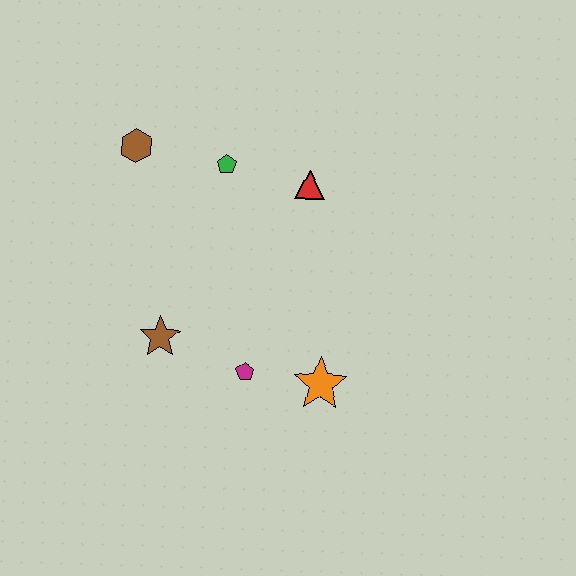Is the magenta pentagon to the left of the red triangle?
Yes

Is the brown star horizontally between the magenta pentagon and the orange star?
No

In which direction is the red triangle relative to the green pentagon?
The red triangle is to the right of the green pentagon.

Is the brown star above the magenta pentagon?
Yes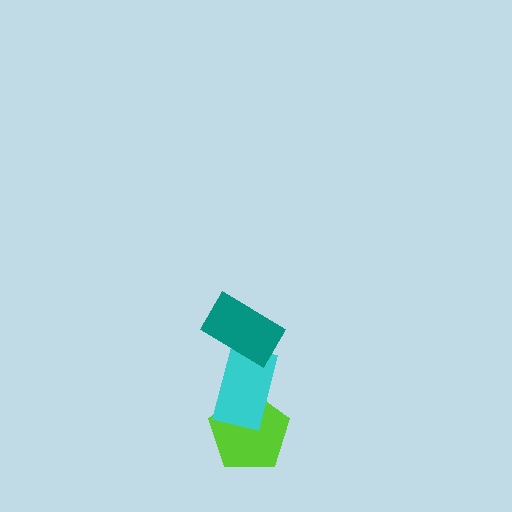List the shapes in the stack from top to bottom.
From top to bottom: the teal rectangle, the cyan rectangle, the lime pentagon.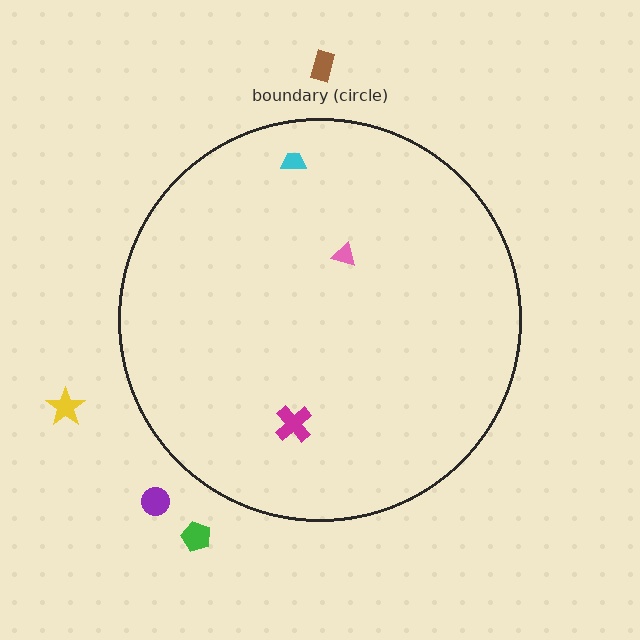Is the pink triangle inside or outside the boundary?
Inside.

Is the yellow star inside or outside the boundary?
Outside.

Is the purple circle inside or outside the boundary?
Outside.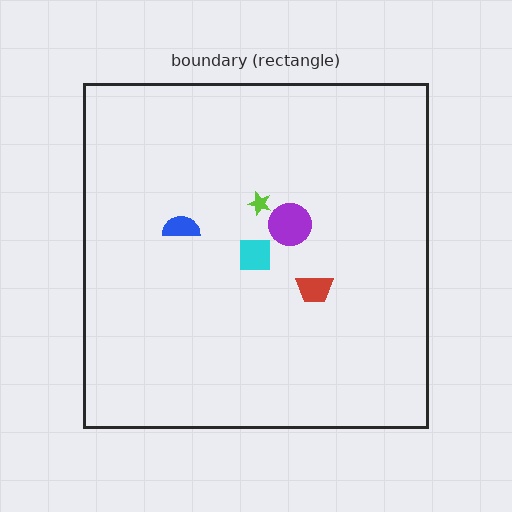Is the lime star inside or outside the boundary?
Inside.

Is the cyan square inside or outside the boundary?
Inside.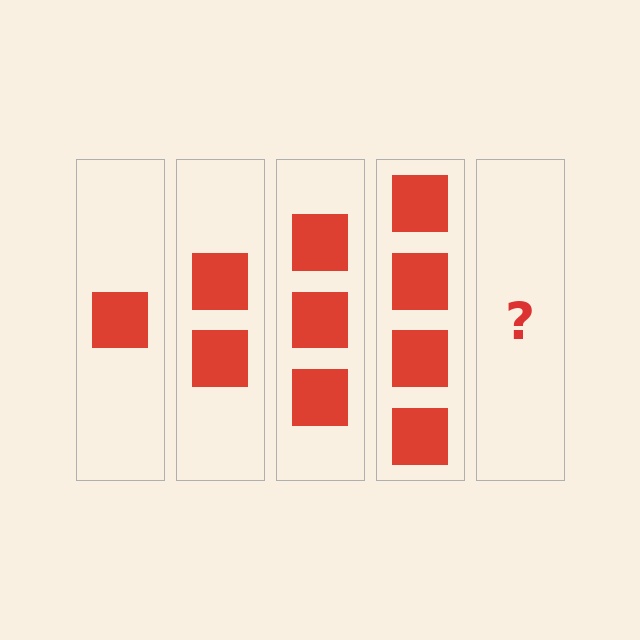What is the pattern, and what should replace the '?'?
The pattern is that each step adds one more square. The '?' should be 5 squares.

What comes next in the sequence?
The next element should be 5 squares.